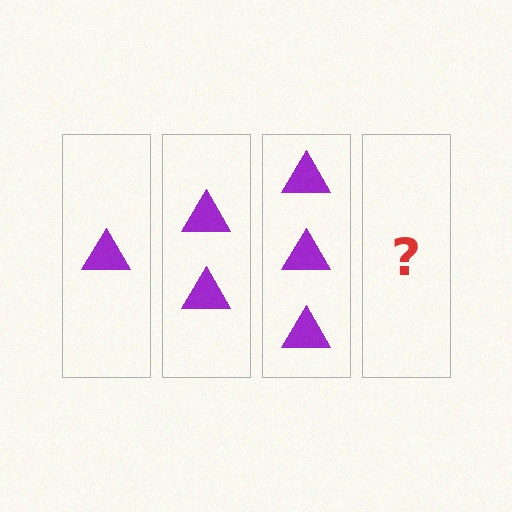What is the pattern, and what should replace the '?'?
The pattern is that each step adds one more triangle. The '?' should be 4 triangles.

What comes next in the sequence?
The next element should be 4 triangles.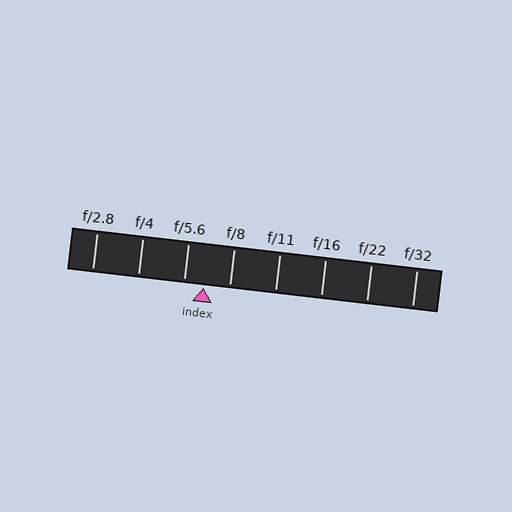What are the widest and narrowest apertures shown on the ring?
The widest aperture shown is f/2.8 and the narrowest is f/32.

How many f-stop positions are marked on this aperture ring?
There are 8 f-stop positions marked.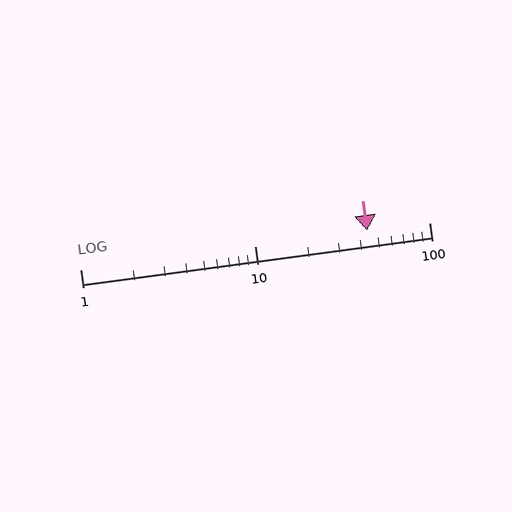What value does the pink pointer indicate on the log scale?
The pointer indicates approximately 44.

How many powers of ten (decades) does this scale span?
The scale spans 2 decades, from 1 to 100.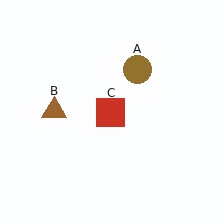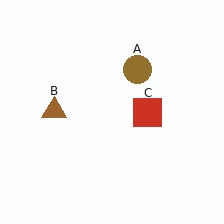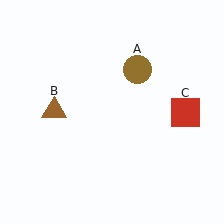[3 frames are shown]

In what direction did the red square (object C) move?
The red square (object C) moved right.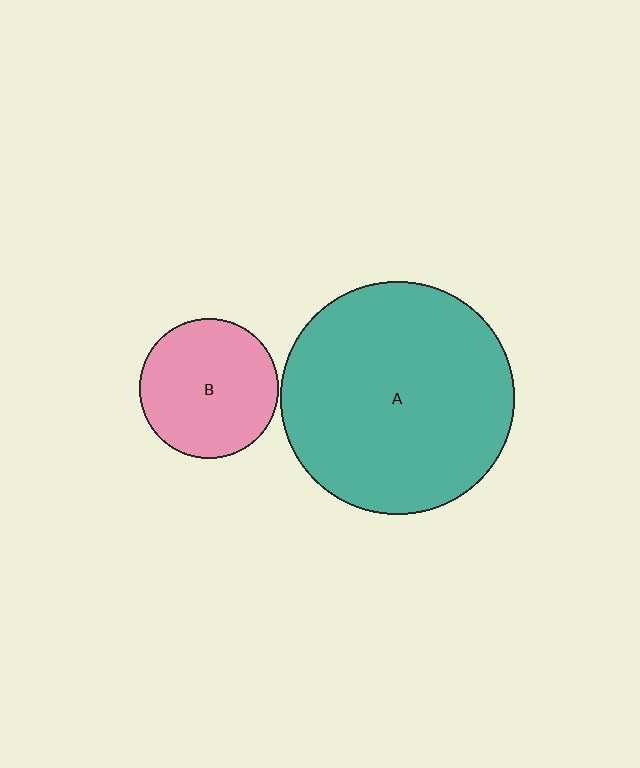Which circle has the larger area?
Circle A (teal).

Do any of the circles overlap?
No, none of the circles overlap.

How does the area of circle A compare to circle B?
Approximately 2.8 times.